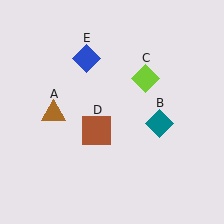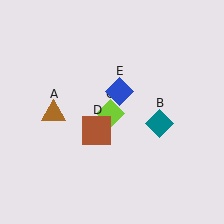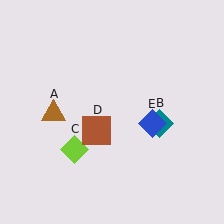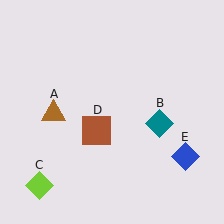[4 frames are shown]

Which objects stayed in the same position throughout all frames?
Brown triangle (object A) and teal diamond (object B) and brown square (object D) remained stationary.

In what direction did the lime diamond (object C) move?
The lime diamond (object C) moved down and to the left.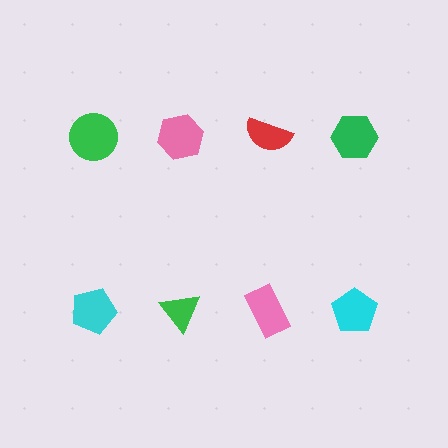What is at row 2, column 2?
A green triangle.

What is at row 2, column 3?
A pink rectangle.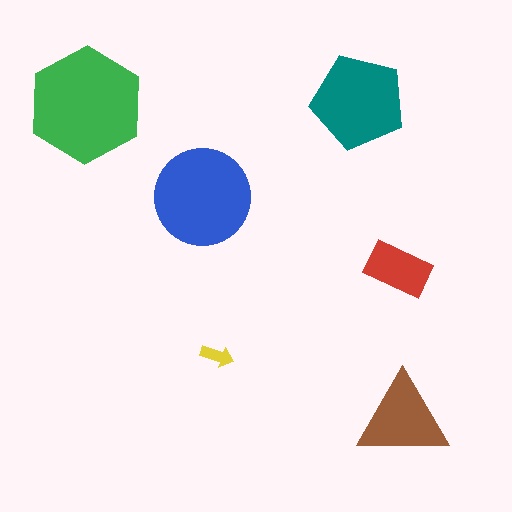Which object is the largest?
The green hexagon.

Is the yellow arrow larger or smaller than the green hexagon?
Smaller.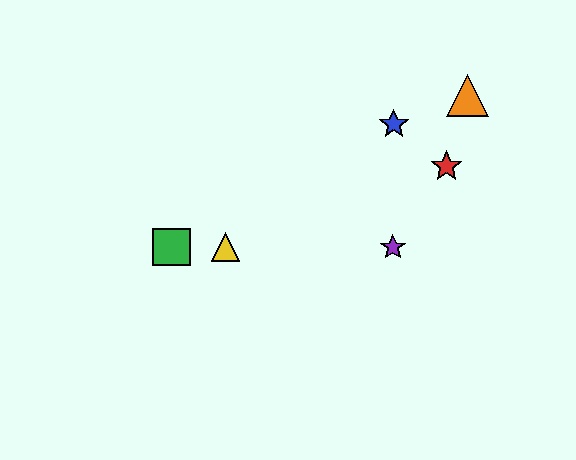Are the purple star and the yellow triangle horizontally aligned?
Yes, both are at y≈247.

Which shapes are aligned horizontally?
The green square, the yellow triangle, the purple star are aligned horizontally.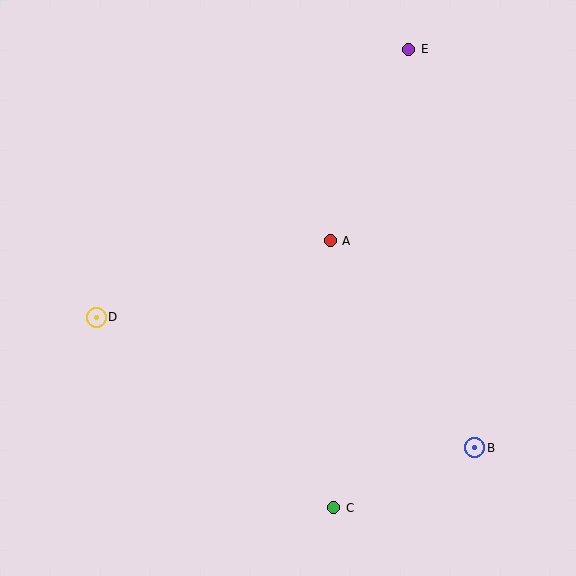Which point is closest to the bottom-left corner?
Point D is closest to the bottom-left corner.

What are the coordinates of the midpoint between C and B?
The midpoint between C and B is at (404, 478).